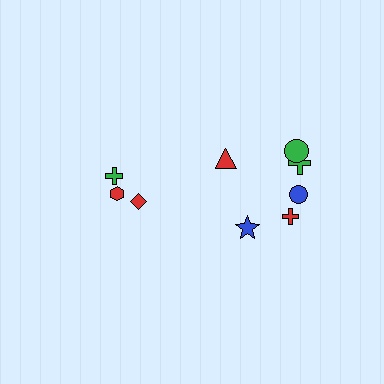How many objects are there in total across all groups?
There are 9 objects.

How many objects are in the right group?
There are 6 objects.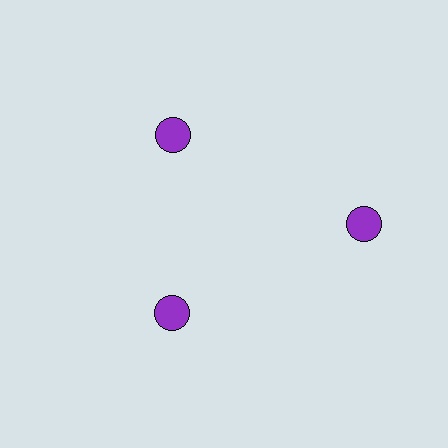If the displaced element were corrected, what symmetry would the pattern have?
It would have 3-fold rotational symmetry — the pattern would map onto itself every 120 degrees.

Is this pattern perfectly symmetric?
No. The 3 purple circles are arranged in a ring, but one element near the 3 o'clock position is pushed outward from the center, breaking the 3-fold rotational symmetry.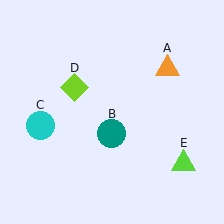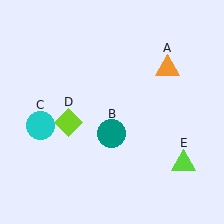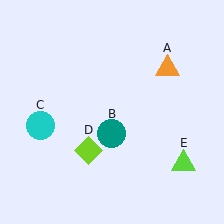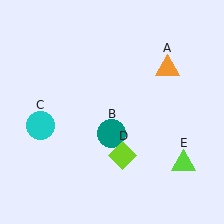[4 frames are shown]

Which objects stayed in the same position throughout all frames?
Orange triangle (object A) and teal circle (object B) and cyan circle (object C) and lime triangle (object E) remained stationary.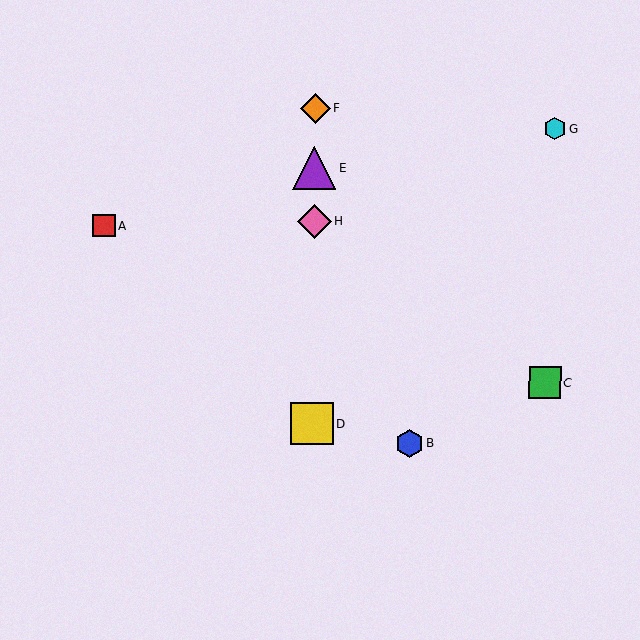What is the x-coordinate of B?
Object B is at x≈410.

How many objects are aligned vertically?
4 objects (D, E, F, H) are aligned vertically.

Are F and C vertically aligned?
No, F is at x≈315 and C is at x≈545.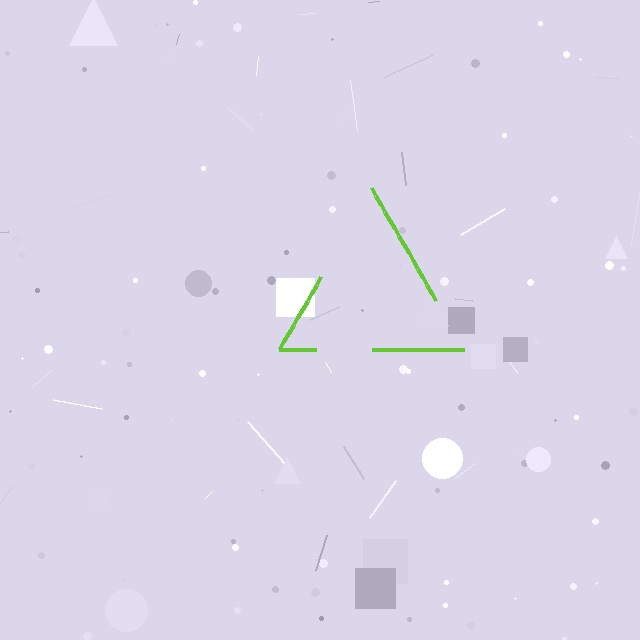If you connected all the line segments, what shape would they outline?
They would outline a triangle.